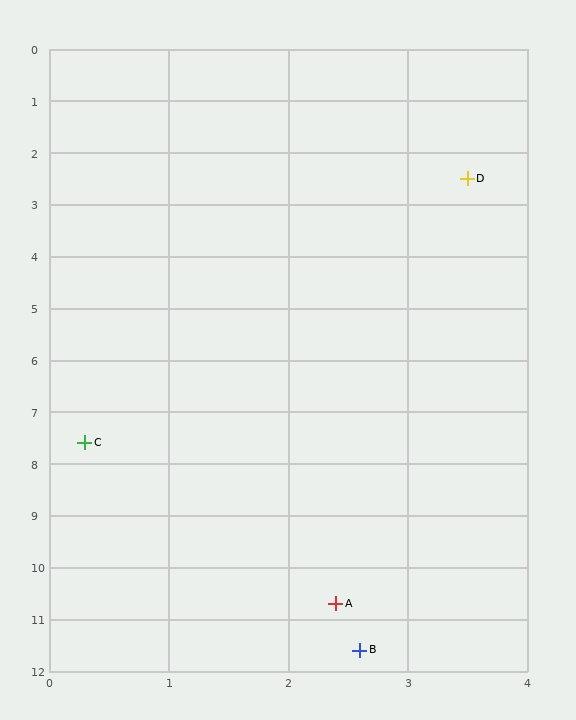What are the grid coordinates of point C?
Point C is at approximately (0.3, 7.6).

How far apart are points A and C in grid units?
Points A and C are about 3.7 grid units apart.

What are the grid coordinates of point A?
Point A is at approximately (2.4, 10.7).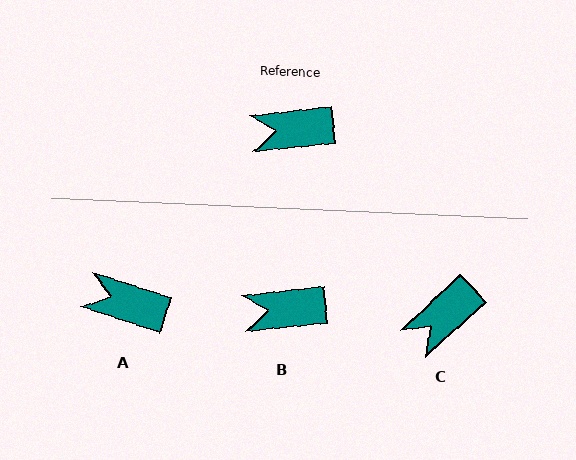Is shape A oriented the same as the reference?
No, it is off by about 24 degrees.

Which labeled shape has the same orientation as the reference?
B.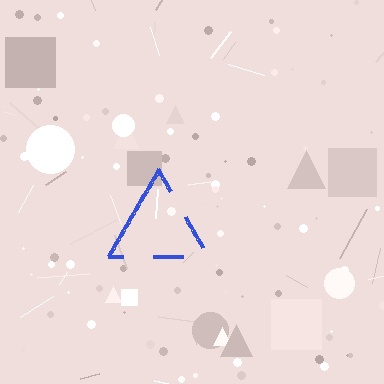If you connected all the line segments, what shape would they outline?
They would outline a triangle.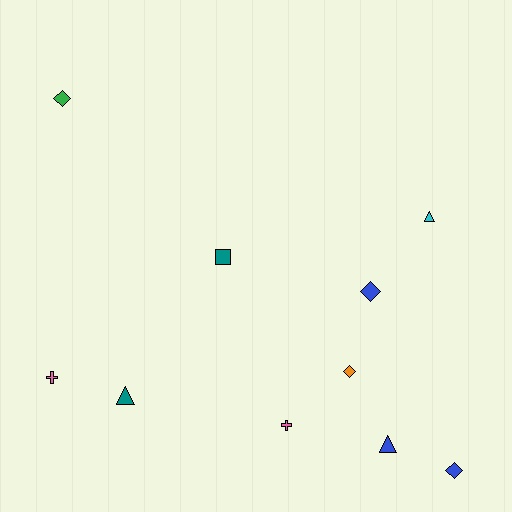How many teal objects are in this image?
There are 2 teal objects.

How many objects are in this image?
There are 10 objects.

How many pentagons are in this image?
There are no pentagons.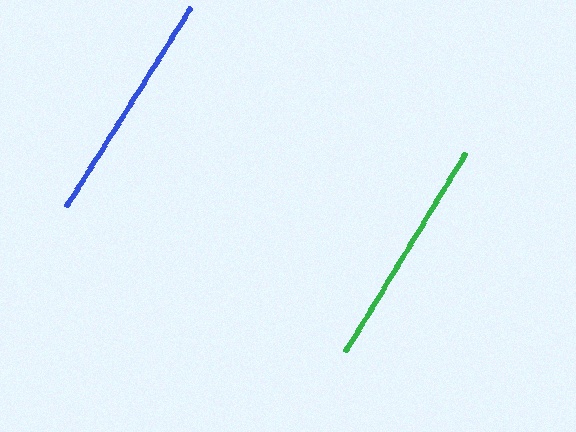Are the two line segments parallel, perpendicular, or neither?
Parallel — their directions differ by only 0.8°.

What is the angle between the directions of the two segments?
Approximately 1 degree.